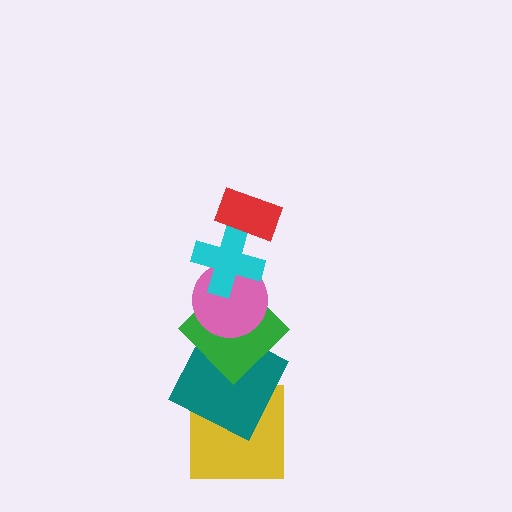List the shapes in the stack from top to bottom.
From top to bottom: the red rectangle, the cyan cross, the pink circle, the green diamond, the teal square, the yellow square.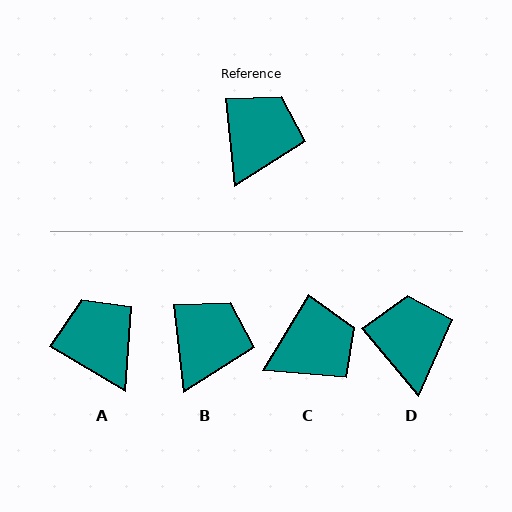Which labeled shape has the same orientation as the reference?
B.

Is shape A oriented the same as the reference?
No, it is off by about 54 degrees.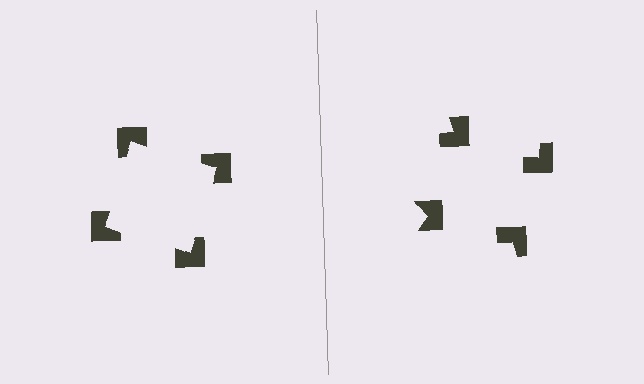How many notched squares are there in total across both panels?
8 — 4 on each side.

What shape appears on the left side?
An illusory square.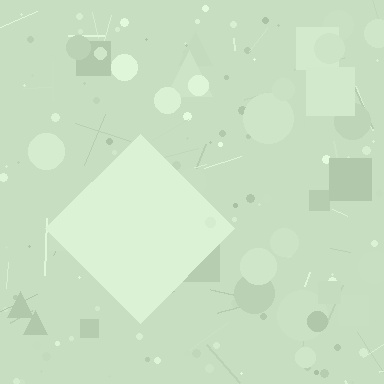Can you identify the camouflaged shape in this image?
The camouflaged shape is a diamond.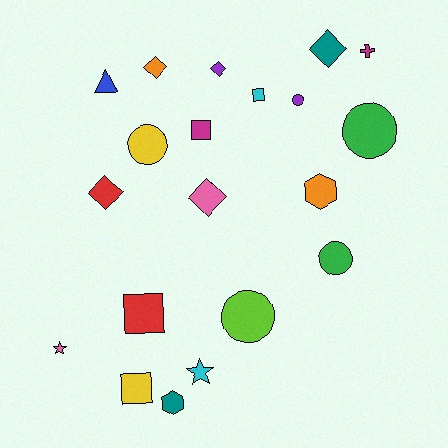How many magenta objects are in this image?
There are 2 magenta objects.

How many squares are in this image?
There are 4 squares.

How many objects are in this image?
There are 20 objects.